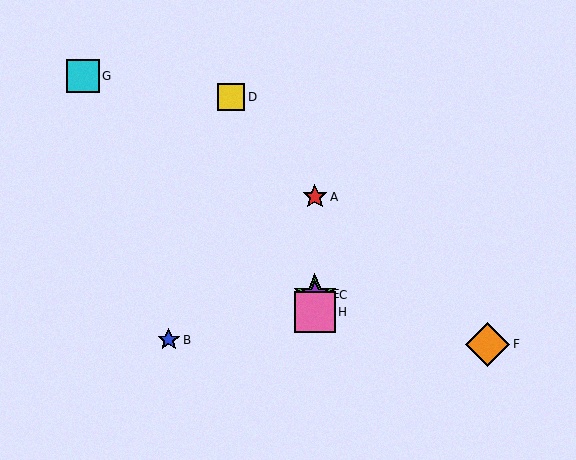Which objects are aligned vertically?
Objects A, C, E, H are aligned vertically.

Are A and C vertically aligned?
Yes, both are at x≈315.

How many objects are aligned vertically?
4 objects (A, C, E, H) are aligned vertically.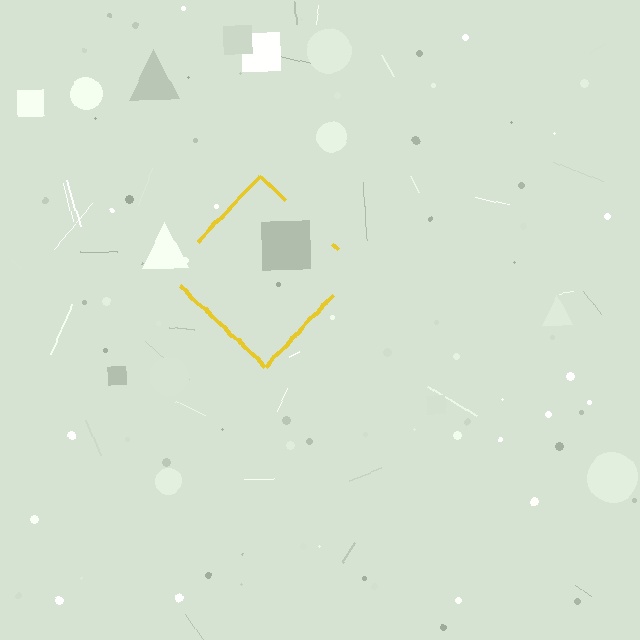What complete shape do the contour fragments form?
The contour fragments form a diamond.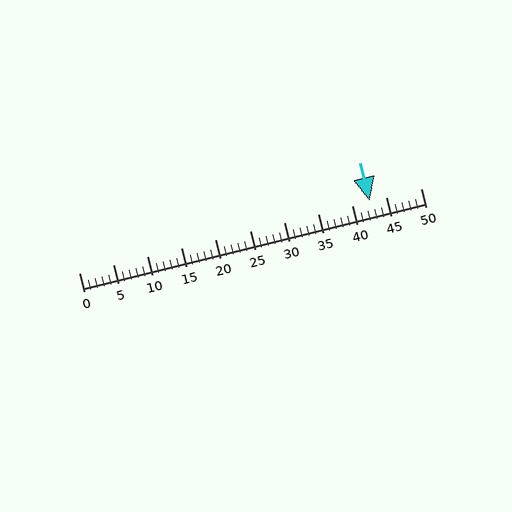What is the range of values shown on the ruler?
The ruler shows values from 0 to 50.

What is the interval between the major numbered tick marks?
The major tick marks are spaced 5 units apart.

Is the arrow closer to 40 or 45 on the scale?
The arrow is closer to 45.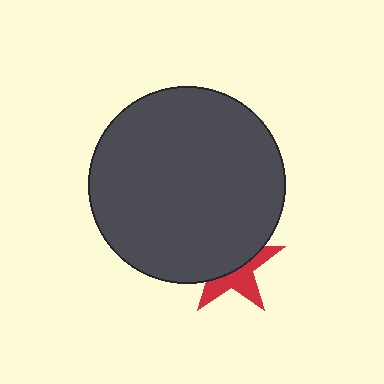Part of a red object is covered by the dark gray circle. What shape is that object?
It is a star.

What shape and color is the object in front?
The object in front is a dark gray circle.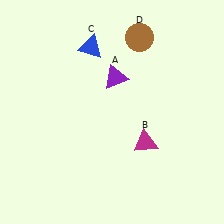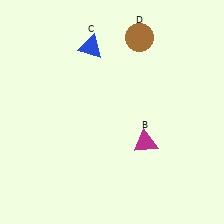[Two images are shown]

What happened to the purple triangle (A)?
The purple triangle (A) was removed in Image 2. It was in the top-right area of Image 1.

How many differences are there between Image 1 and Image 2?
There is 1 difference between the two images.